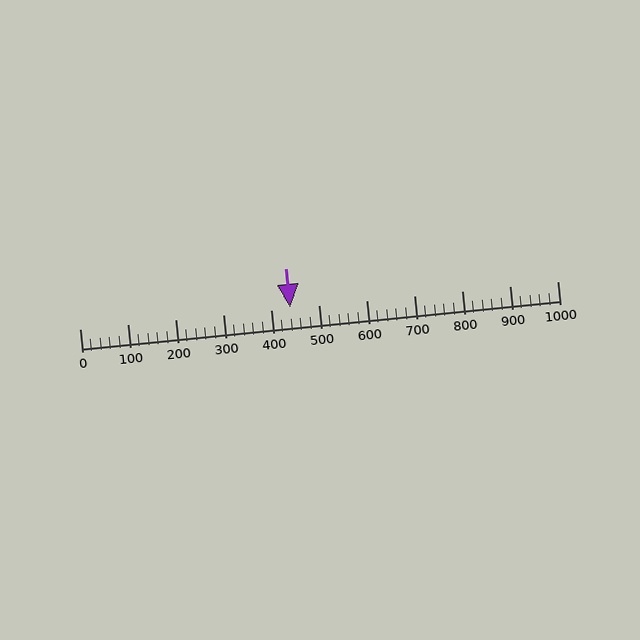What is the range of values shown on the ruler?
The ruler shows values from 0 to 1000.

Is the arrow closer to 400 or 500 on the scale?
The arrow is closer to 400.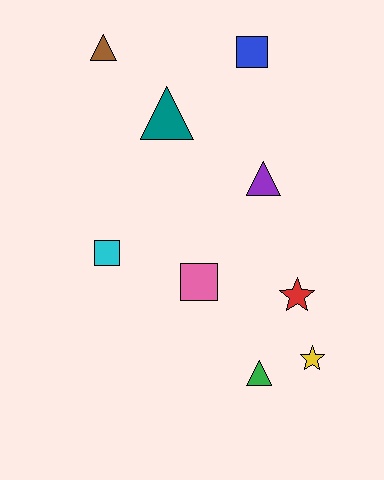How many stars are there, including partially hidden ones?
There are 2 stars.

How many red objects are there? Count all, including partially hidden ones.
There is 1 red object.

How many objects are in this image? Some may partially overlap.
There are 9 objects.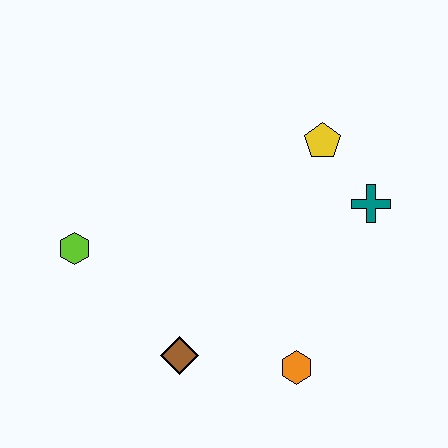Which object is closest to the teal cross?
The yellow pentagon is closest to the teal cross.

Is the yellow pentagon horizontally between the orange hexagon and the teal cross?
Yes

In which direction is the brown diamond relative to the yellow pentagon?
The brown diamond is below the yellow pentagon.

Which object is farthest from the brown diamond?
The yellow pentagon is farthest from the brown diamond.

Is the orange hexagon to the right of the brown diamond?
Yes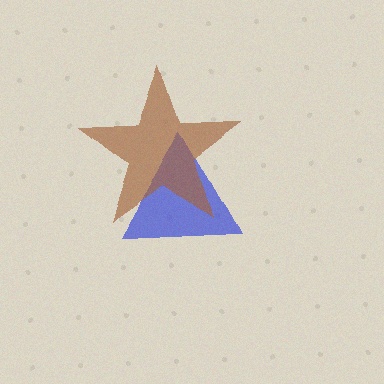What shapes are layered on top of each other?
The layered shapes are: a blue triangle, a brown star.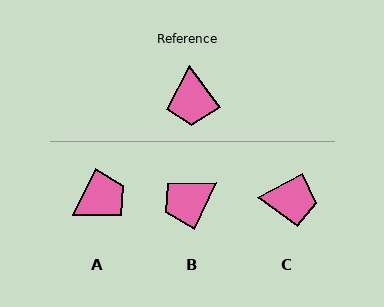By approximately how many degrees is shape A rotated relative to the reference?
Approximately 117 degrees counter-clockwise.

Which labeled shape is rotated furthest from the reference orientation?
A, about 117 degrees away.